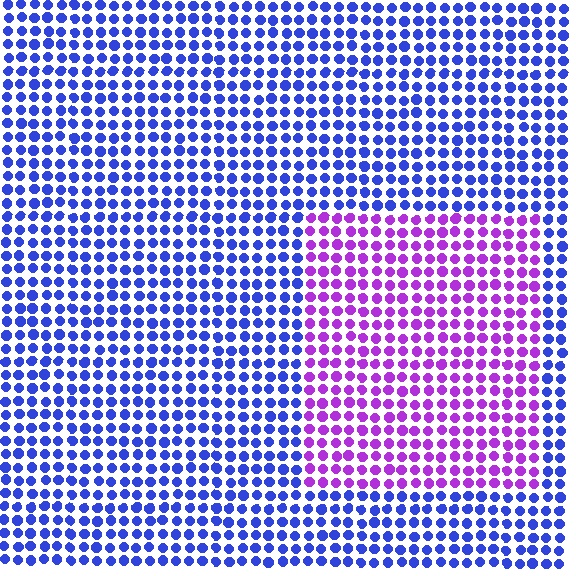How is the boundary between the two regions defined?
The boundary is defined purely by a slight shift in hue (about 52 degrees). Spacing, size, and orientation are identical on both sides.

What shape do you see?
I see a rectangle.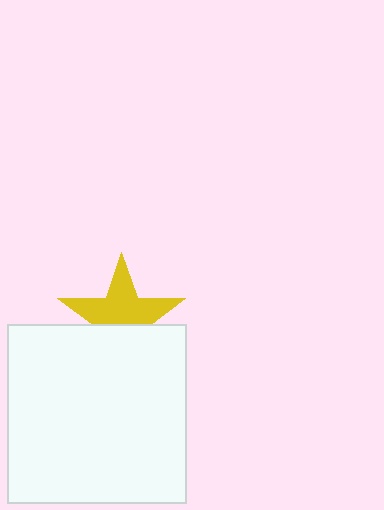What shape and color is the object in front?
The object in front is a white square.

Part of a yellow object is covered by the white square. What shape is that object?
It is a star.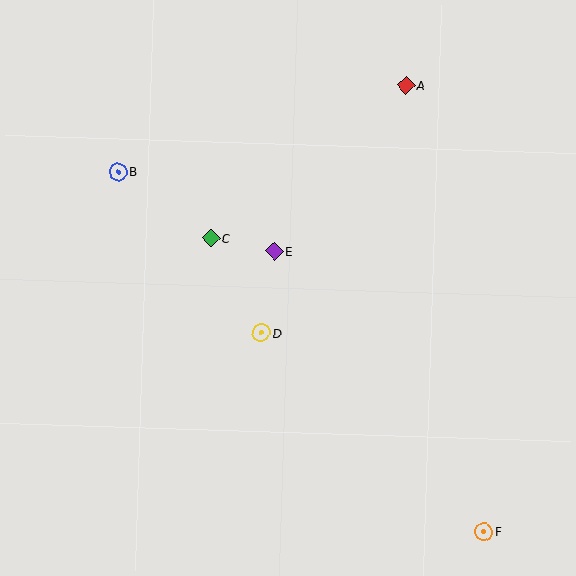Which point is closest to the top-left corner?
Point B is closest to the top-left corner.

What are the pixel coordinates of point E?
Point E is at (274, 251).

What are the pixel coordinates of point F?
Point F is at (484, 532).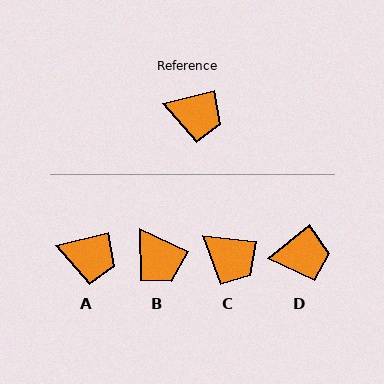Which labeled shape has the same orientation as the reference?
A.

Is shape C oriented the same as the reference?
No, it is off by about 21 degrees.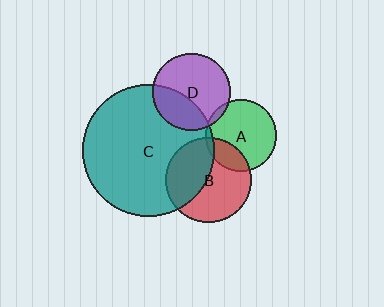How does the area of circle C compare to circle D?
Approximately 2.9 times.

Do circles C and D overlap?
Yes.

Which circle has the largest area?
Circle C (teal).